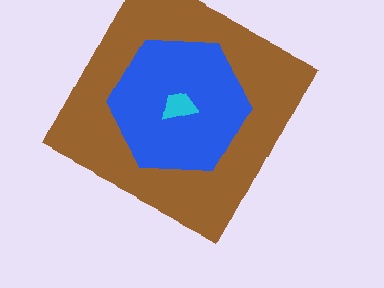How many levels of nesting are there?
3.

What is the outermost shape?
The brown square.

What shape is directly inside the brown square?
The blue hexagon.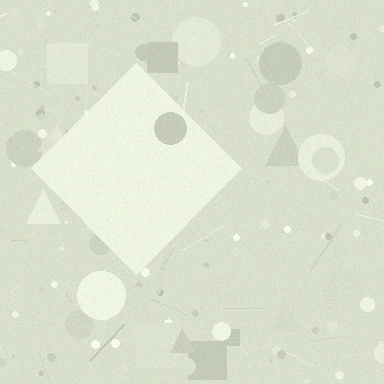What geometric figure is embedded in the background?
A diamond is embedded in the background.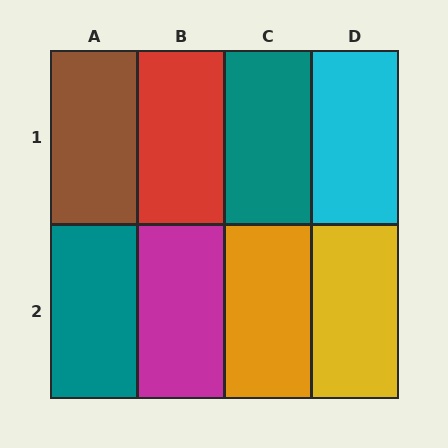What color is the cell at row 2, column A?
Teal.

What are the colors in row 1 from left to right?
Brown, red, teal, cyan.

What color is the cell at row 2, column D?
Yellow.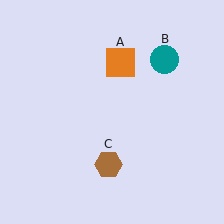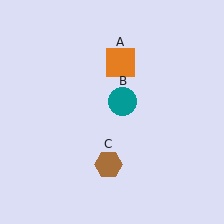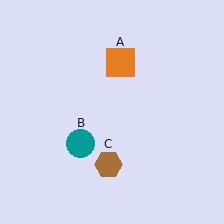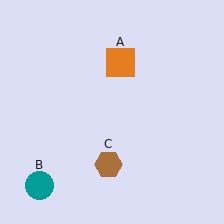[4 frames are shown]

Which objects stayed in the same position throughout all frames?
Orange square (object A) and brown hexagon (object C) remained stationary.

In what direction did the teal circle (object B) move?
The teal circle (object B) moved down and to the left.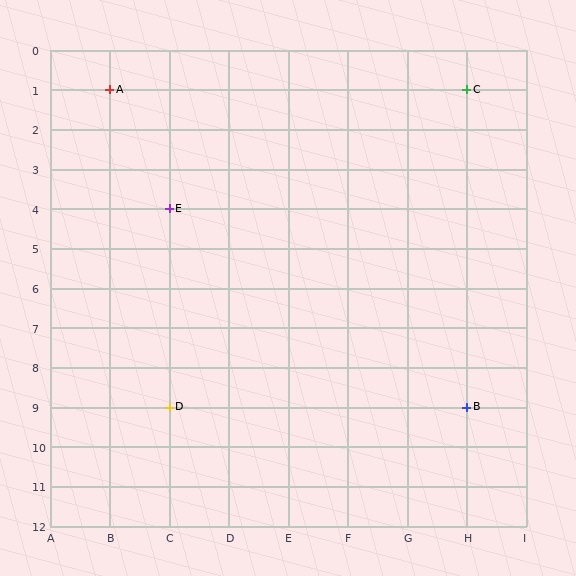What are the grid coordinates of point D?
Point D is at grid coordinates (C, 9).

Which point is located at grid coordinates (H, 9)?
Point B is at (H, 9).